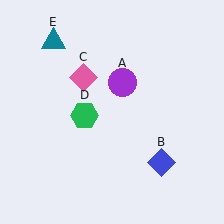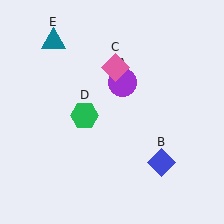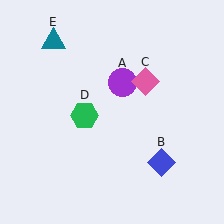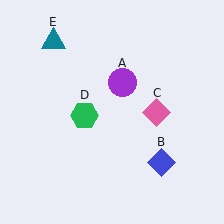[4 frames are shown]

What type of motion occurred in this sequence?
The pink diamond (object C) rotated clockwise around the center of the scene.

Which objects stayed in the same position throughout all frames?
Purple circle (object A) and blue diamond (object B) and green hexagon (object D) and teal triangle (object E) remained stationary.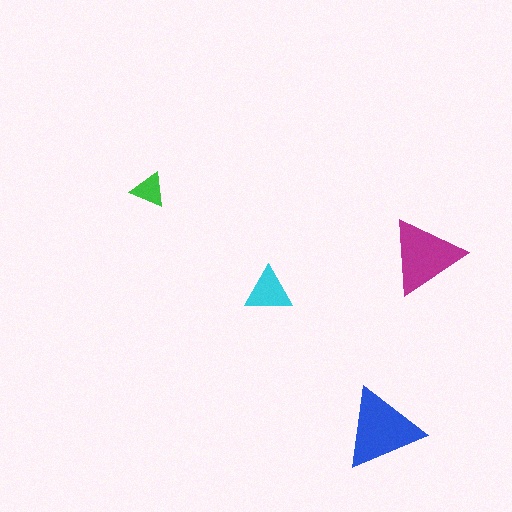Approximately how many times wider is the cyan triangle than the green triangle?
About 1.5 times wider.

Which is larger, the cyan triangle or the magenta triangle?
The magenta one.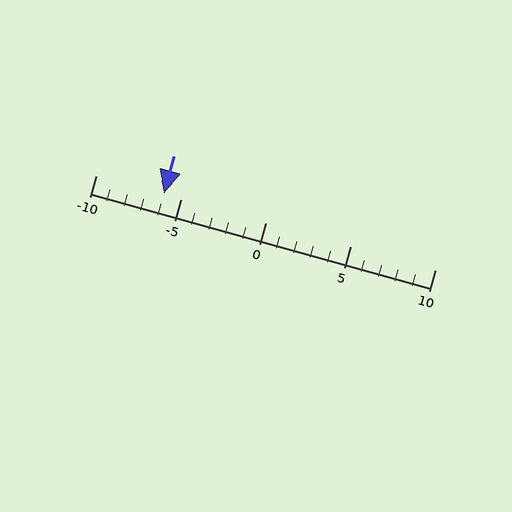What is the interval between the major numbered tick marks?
The major tick marks are spaced 5 units apart.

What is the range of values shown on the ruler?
The ruler shows values from -10 to 10.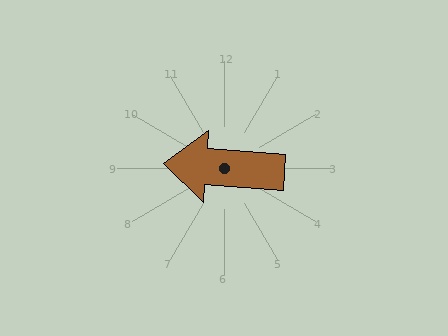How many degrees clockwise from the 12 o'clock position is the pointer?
Approximately 274 degrees.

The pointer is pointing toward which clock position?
Roughly 9 o'clock.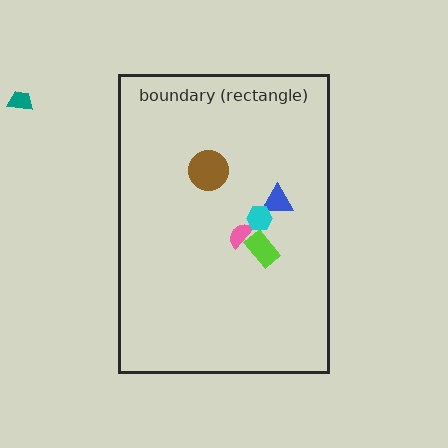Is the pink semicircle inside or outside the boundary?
Inside.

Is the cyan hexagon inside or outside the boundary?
Inside.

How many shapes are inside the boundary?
5 inside, 1 outside.